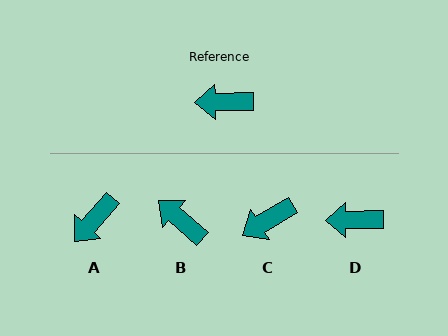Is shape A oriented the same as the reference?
No, it is off by about 48 degrees.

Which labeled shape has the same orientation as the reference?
D.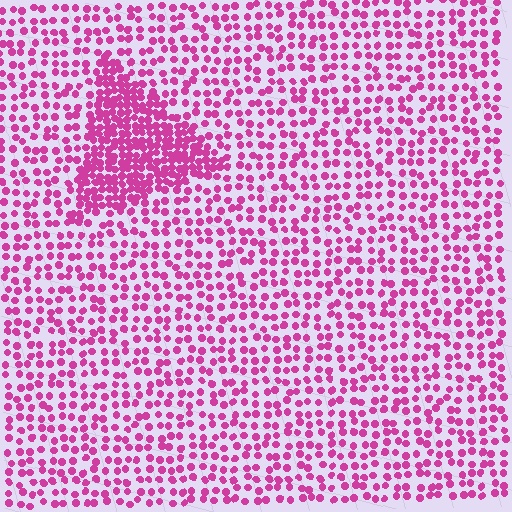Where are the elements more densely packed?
The elements are more densely packed inside the triangle boundary.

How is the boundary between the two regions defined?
The boundary is defined by a change in element density (approximately 2.3x ratio). All elements are the same color, size, and shape.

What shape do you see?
I see a triangle.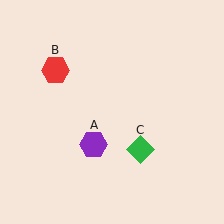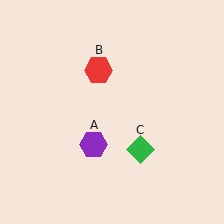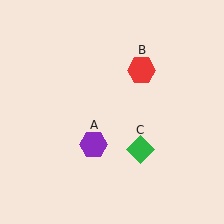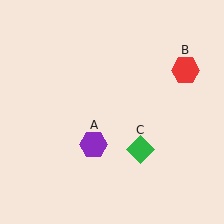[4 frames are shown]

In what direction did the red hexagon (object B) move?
The red hexagon (object B) moved right.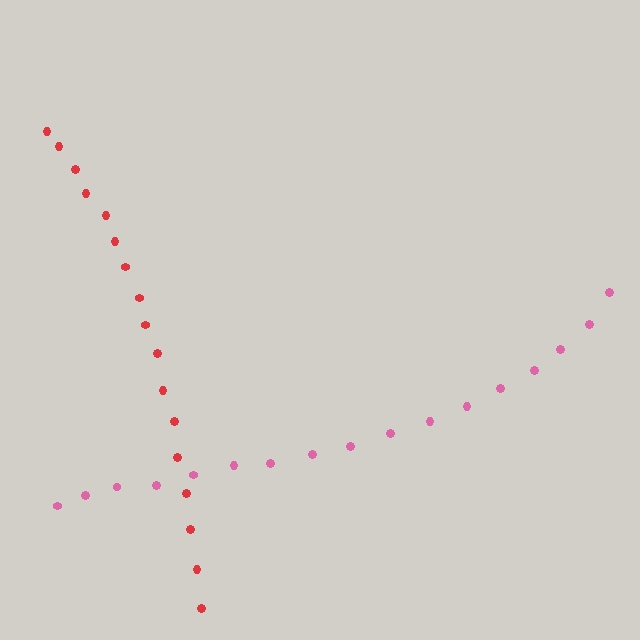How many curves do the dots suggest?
There are 2 distinct paths.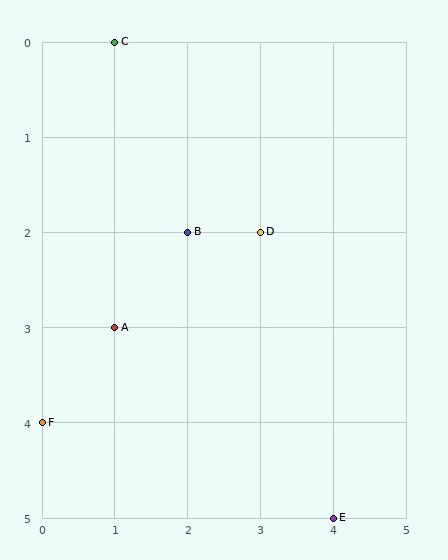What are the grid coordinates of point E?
Point E is at grid coordinates (4, 5).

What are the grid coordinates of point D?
Point D is at grid coordinates (3, 2).